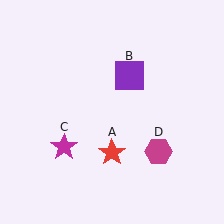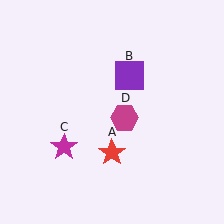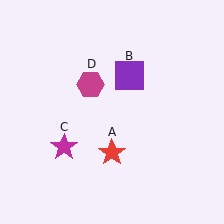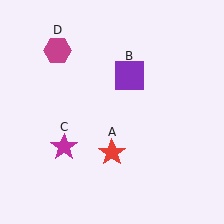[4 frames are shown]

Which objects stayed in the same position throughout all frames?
Red star (object A) and purple square (object B) and magenta star (object C) remained stationary.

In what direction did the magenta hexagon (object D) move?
The magenta hexagon (object D) moved up and to the left.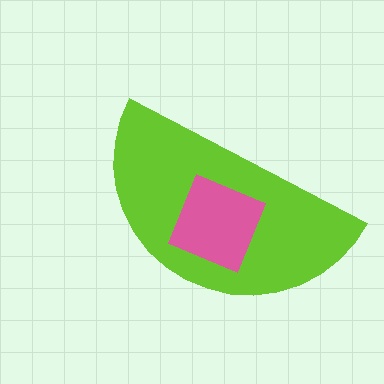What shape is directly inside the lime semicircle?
The pink diamond.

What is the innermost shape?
The pink diamond.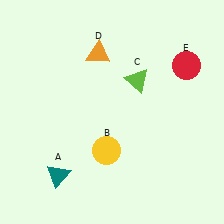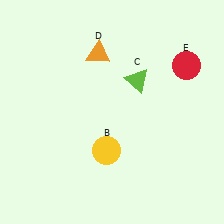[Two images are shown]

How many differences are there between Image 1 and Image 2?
There is 1 difference between the two images.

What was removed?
The teal triangle (A) was removed in Image 2.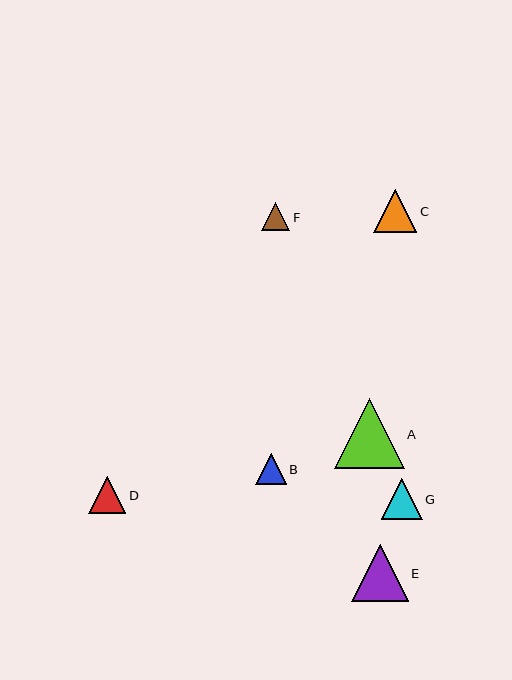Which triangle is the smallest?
Triangle F is the smallest with a size of approximately 29 pixels.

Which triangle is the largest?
Triangle A is the largest with a size of approximately 69 pixels.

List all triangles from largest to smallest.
From largest to smallest: A, E, C, G, D, B, F.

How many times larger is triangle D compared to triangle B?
Triangle D is approximately 1.2 times the size of triangle B.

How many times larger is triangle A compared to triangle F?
Triangle A is approximately 2.4 times the size of triangle F.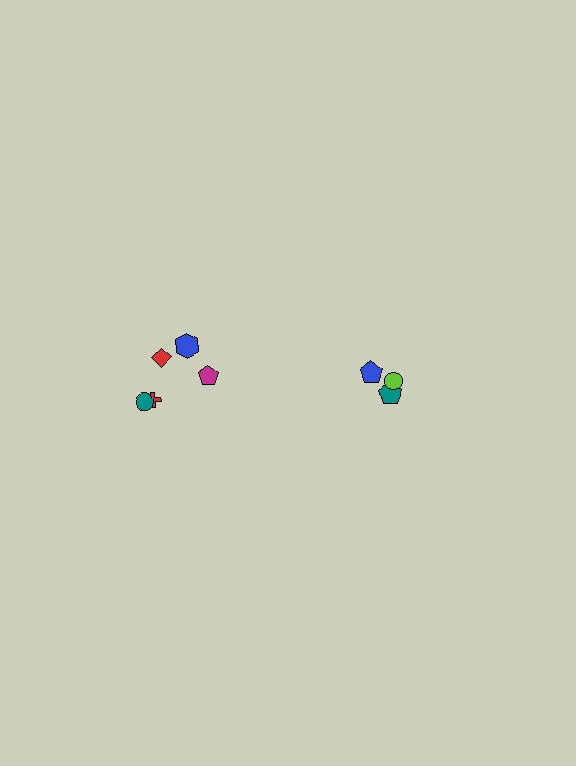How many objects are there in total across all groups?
There are 8 objects.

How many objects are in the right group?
There are 3 objects.